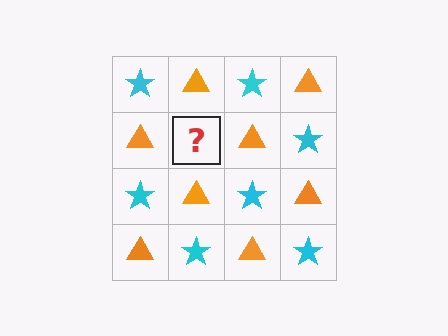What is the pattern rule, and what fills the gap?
The rule is that it alternates cyan star and orange triangle in a checkerboard pattern. The gap should be filled with a cyan star.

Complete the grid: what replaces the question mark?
The question mark should be replaced with a cyan star.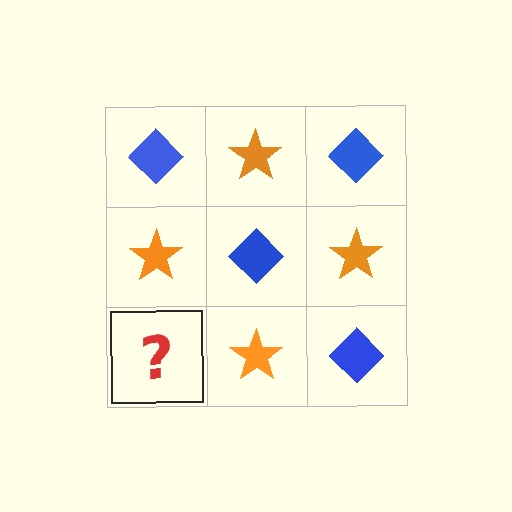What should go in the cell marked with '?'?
The missing cell should contain a blue diamond.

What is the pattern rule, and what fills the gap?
The rule is that it alternates blue diamond and orange star in a checkerboard pattern. The gap should be filled with a blue diamond.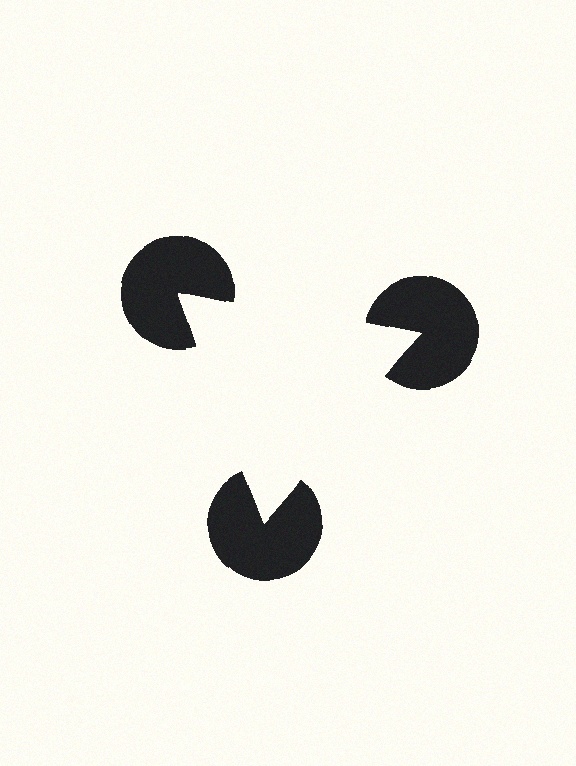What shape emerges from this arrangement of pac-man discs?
An illusory triangle — its edges are inferred from the aligned wedge cuts in the pac-man discs, not physically drawn.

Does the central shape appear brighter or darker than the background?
It typically appears slightly brighter than the background, even though no actual brightness change is drawn.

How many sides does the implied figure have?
3 sides.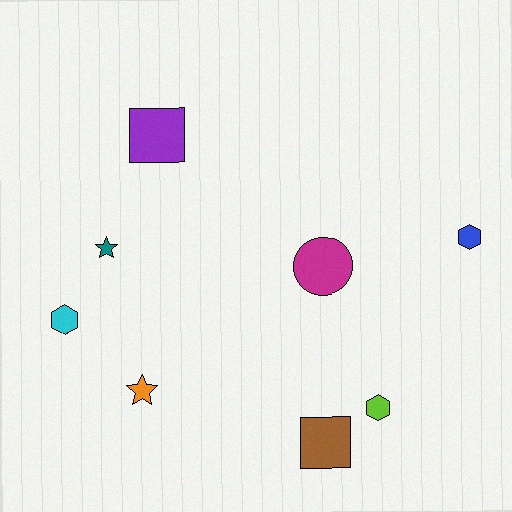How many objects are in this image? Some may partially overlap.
There are 8 objects.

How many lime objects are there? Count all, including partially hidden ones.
There is 1 lime object.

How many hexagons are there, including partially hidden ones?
There are 3 hexagons.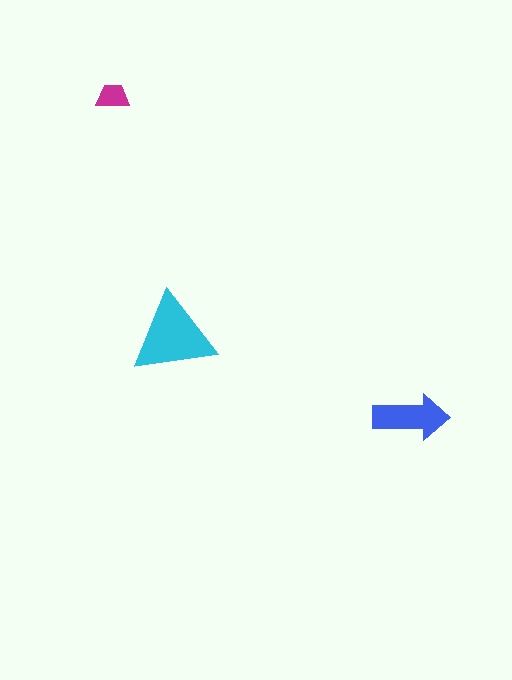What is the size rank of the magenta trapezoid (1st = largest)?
3rd.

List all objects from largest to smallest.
The cyan triangle, the blue arrow, the magenta trapezoid.